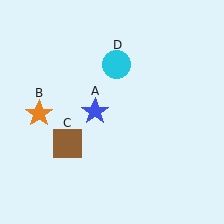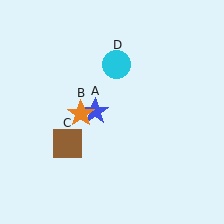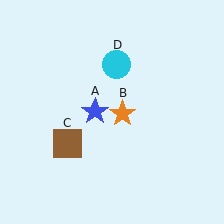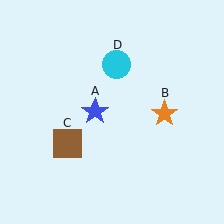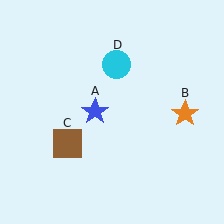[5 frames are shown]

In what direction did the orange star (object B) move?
The orange star (object B) moved right.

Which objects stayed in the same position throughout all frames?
Blue star (object A) and brown square (object C) and cyan circle (object D) remained stationary.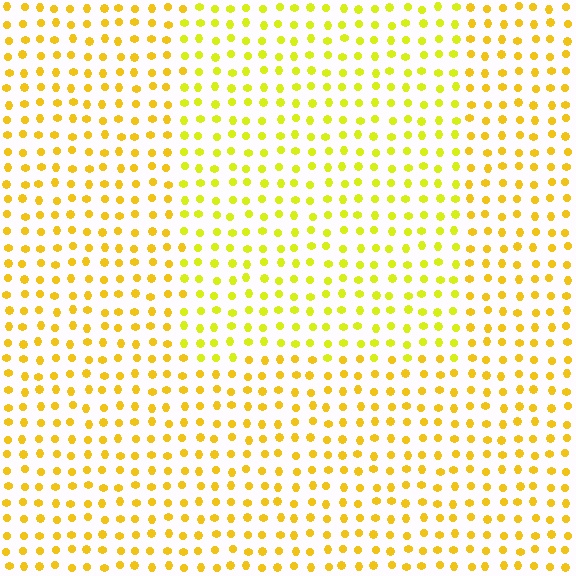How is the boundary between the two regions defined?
The boundary is defined purely by a slight shift in hue (about 20 degrees). Spacing, size, and orientation are identical on both sides.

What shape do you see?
I see a rectangle.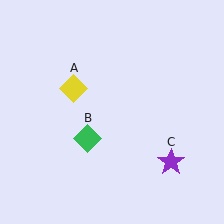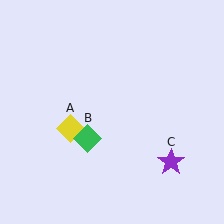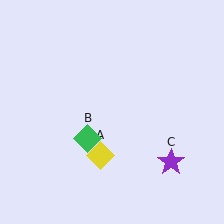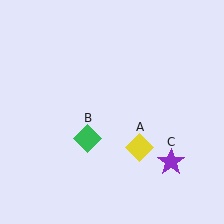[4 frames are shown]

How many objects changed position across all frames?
1 object changed position: yellow diamond (object A).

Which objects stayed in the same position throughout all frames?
Green diamond (object B) and purple star (object C) remained stationary.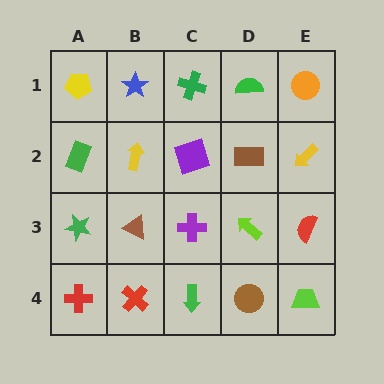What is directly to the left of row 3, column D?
A purple cross.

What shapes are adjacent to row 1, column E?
A yellow arrow (row 2, column E), a green semicircle (row 1, column D).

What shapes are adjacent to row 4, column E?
A red semicircle (row 3, column E), a brown circle (row 4, column D).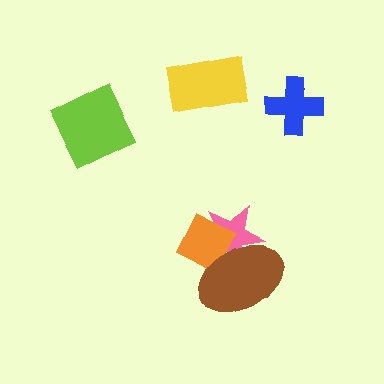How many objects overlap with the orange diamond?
2 objects overlap with the orange diamond.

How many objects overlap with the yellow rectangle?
0 objects overlap with the yellow rectangle.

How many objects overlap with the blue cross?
0 objects overlap with the blue cross.